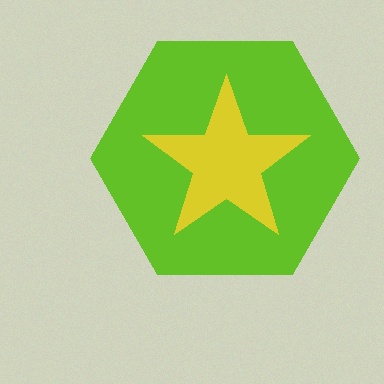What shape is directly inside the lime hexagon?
The yellow star.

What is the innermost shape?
The yellow star.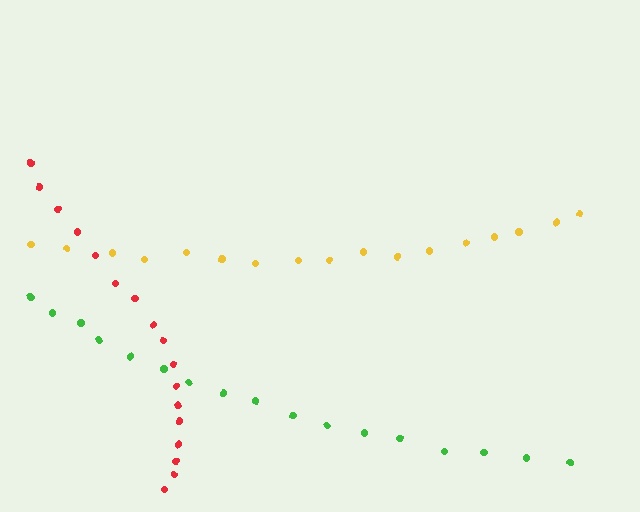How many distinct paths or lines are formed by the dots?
There are 3 distinct paths.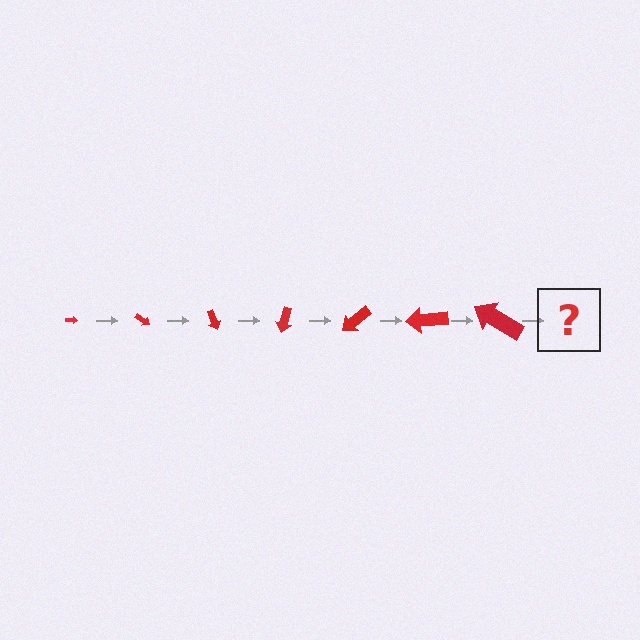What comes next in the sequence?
The next element should be an arrow, larger than the previous one and rotated 245 degrees from the start.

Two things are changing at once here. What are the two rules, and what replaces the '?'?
The two rules are that the arrow grows larger each step and it rotates 35 degrees each step. The '?' should be an arrow, larger than the previous one and rotated 245 degrees from the start.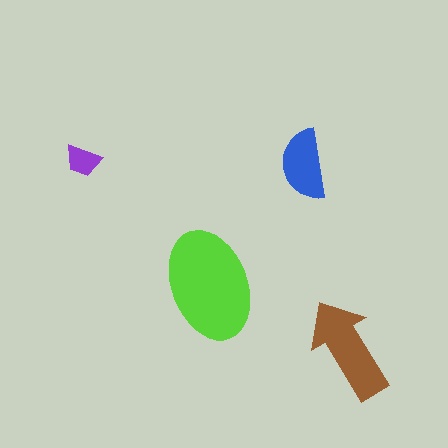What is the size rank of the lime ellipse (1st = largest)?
1st.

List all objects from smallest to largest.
The purple trapezoid, the blue semicircle, the brown arrow, the lime ellipse.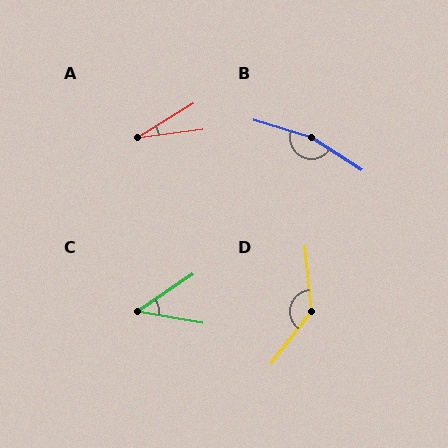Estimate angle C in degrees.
Approximately 43 degrees.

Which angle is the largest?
B, at approximately 165 degrees.